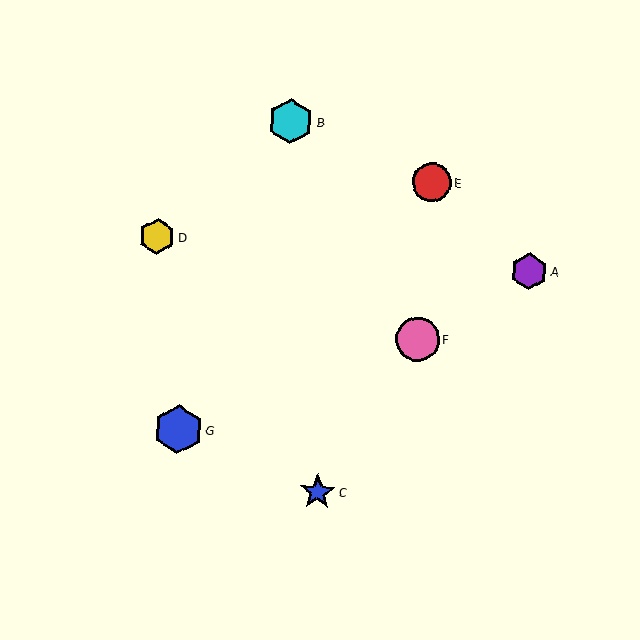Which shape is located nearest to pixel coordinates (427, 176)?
The red circle (labeled E) at (432, 182) is nearest to that location.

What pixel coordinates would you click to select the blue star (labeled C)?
Click at (317, 492) to select the blue star C.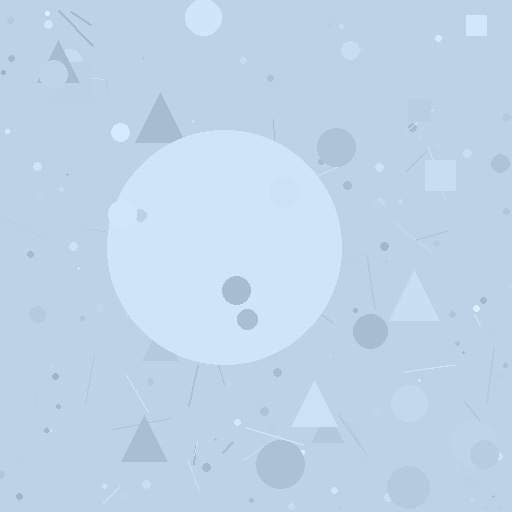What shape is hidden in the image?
A circle is hidden in the image.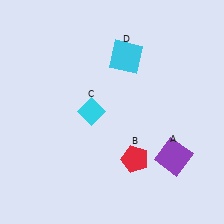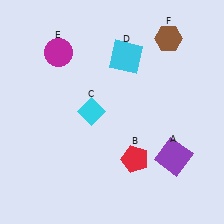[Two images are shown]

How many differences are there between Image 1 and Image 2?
There are 2 differences between the two images.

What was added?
A magenta circle (E), a brown hexagon (F) were added in Image 2.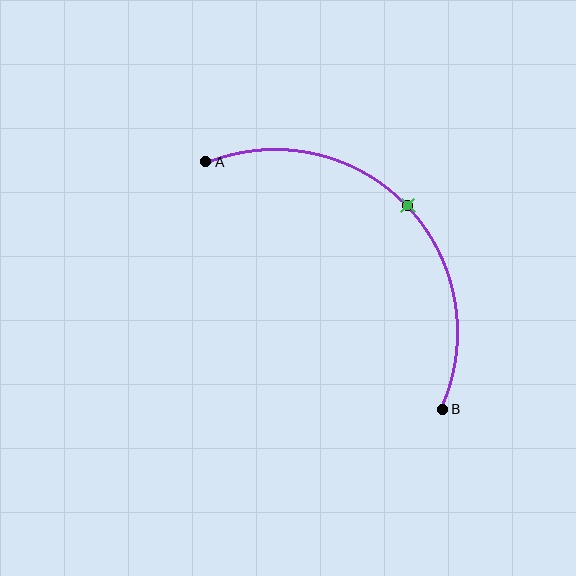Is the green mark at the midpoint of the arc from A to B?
Yes. The green mark lies on the arc at equal arc-length from both A and B — it is the arc midpoint.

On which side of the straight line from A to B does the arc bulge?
The arc bulges above and to the right of the straight line connecting A and B.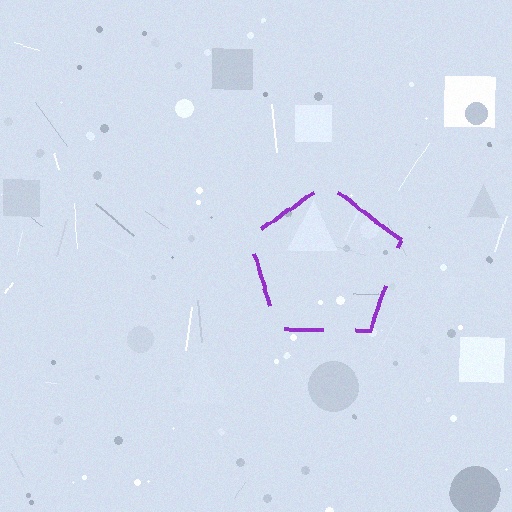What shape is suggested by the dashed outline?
The dashed outline suggests a pentagon.